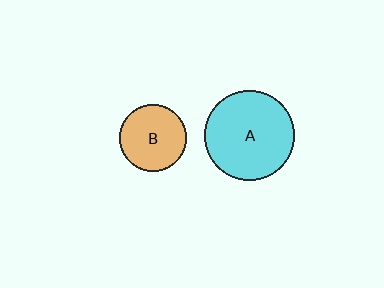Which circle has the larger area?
Circle A (cyan).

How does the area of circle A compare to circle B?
Approximately 1.8 times.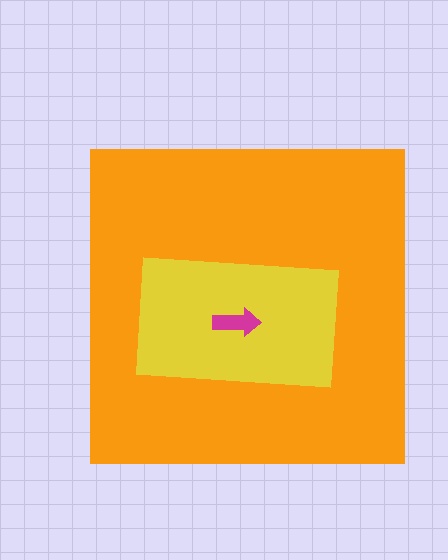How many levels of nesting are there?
3.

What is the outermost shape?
The orange square.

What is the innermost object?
The magenta arrow.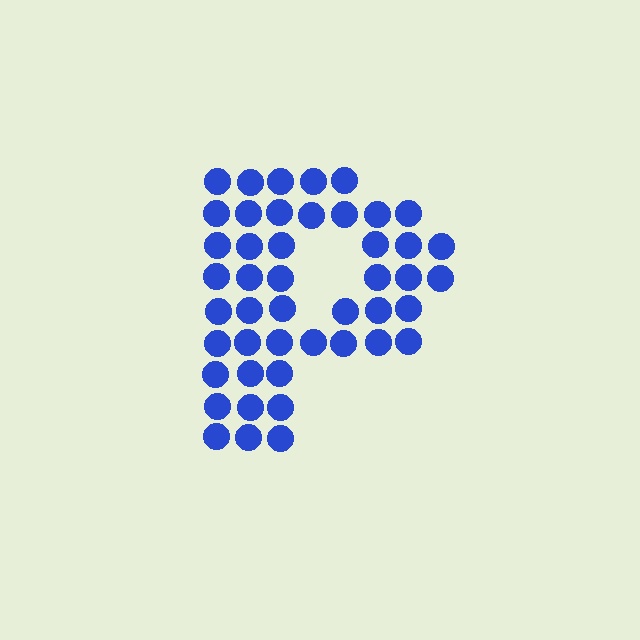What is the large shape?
The large shape is the letter P.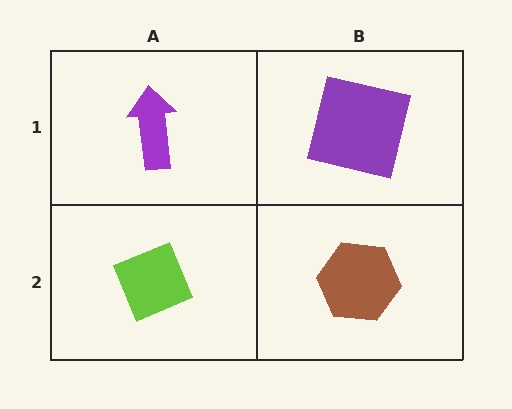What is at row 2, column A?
A lime diamond.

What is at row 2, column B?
A brown hexagon.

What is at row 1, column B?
A purple square.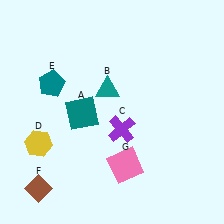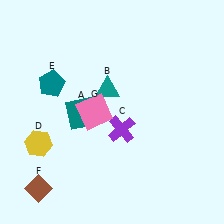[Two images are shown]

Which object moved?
The pink square (G) moved up.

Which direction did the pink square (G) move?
The pink square (G) moved up.